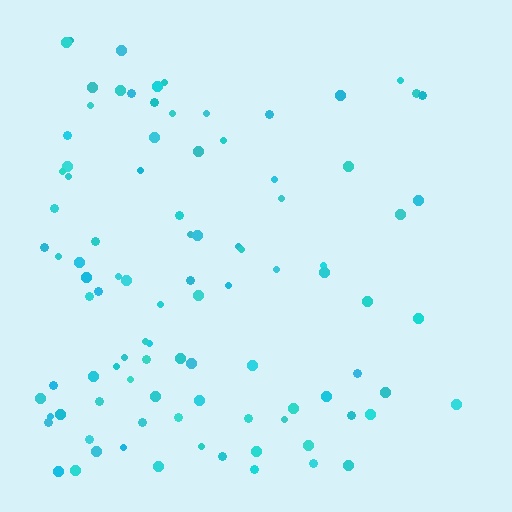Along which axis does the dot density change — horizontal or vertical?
Horizontal.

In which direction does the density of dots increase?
From right to left, with the left side densest.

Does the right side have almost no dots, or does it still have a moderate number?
Still a moderate number, just noticeably fewer than the left.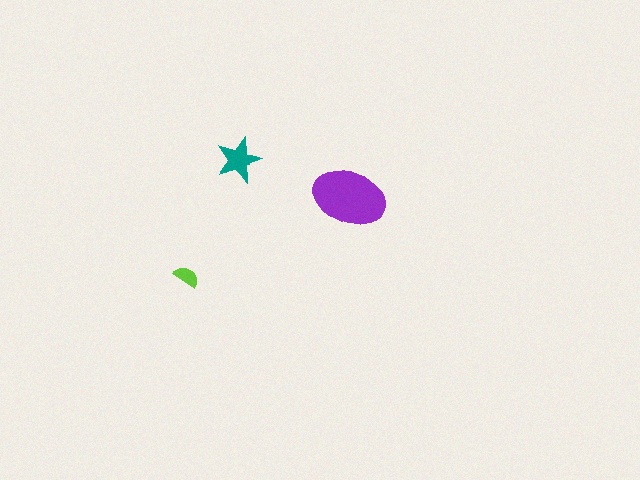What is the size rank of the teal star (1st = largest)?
2nd.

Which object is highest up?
The teal star is topmost.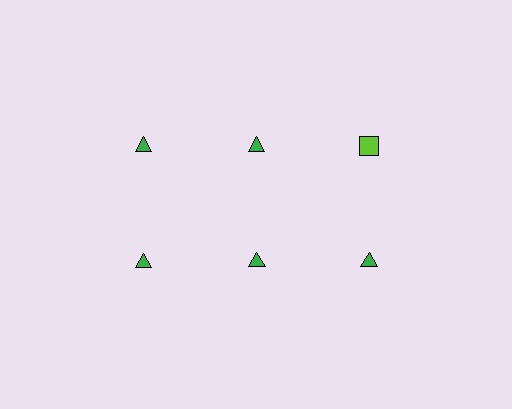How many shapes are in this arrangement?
There are 6 shapes arranged in a grid pattern.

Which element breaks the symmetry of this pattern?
The lime square in the top row, center column breaks the symmetry. All other shapes are green triangles.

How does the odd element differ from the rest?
It differs in both color (lime instead of green) and shape (square instead of triangle).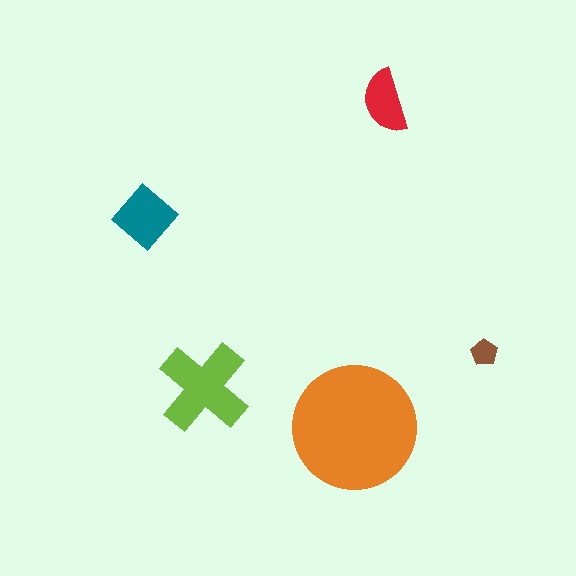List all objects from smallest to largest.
The brown pentagon, the red semicircle, the teal diamond, the lime cross, the orange circle.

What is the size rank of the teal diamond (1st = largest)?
3rd.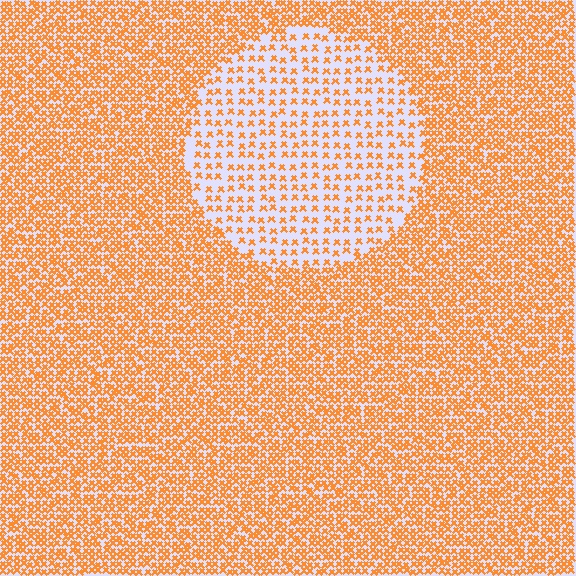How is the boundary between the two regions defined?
The boundary is defined by a change in element density (approximately 2.4x ratio). All elements are the same color, size, and shape.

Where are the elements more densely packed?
The elements are more densely packed outside the circle boundary.